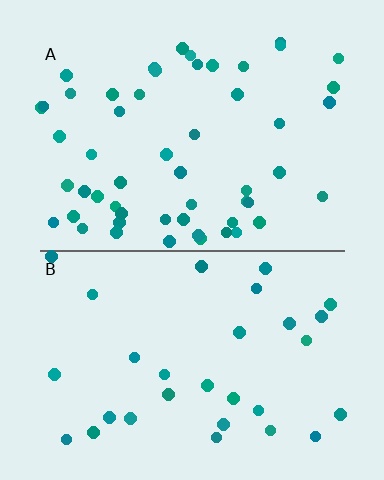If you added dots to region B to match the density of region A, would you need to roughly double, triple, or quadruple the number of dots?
Approximately double.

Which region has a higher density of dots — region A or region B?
A (the top).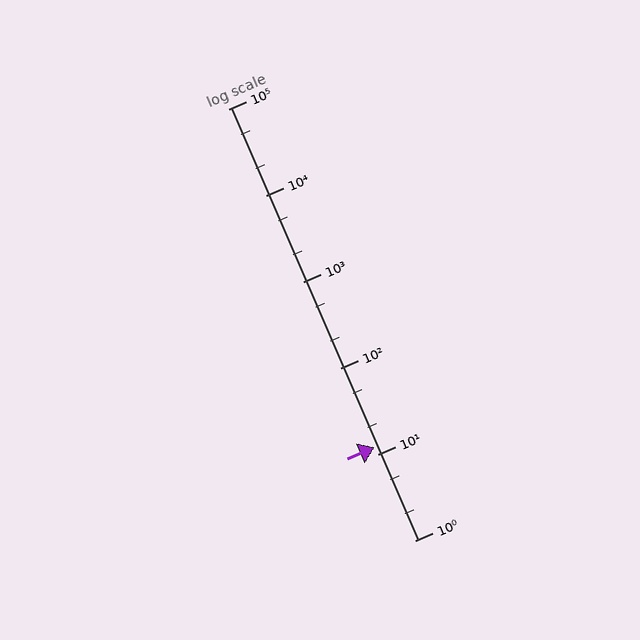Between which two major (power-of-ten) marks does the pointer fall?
The pointer is between 10 and 100.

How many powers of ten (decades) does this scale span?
The scale spans 5 decades, from 1 to 100000.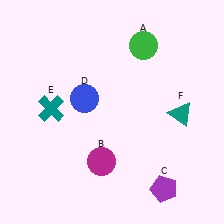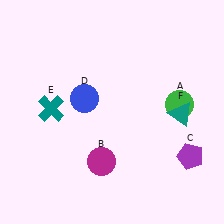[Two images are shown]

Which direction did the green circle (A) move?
The green circle (A) moved down.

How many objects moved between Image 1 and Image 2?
2 objects moved between the two images.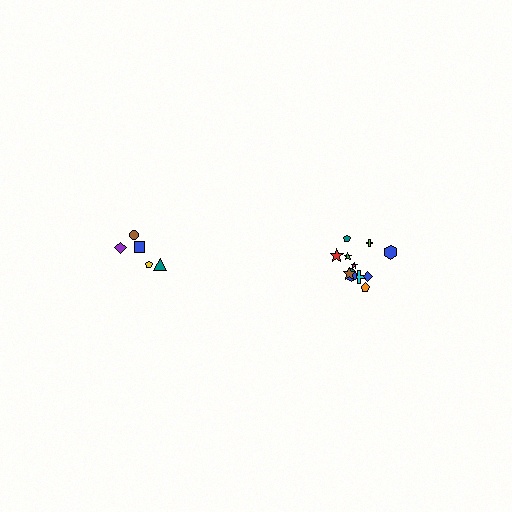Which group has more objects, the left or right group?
The right group.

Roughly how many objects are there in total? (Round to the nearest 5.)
Roughly 15 objects in total.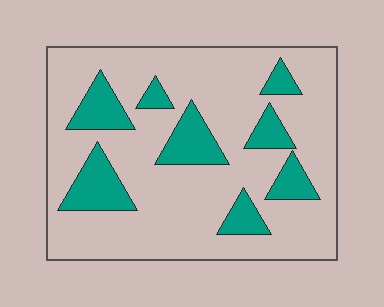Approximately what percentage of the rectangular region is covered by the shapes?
Approximately 20%.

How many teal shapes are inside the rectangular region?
8.